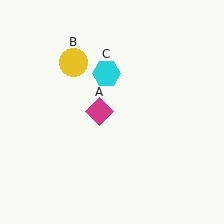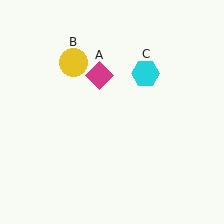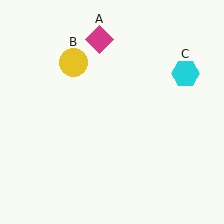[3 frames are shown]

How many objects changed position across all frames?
2 objects changed position: magenta diamond (object A), cyan hexagon (object C).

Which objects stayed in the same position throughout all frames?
Yellow circle (object B) remained stationary.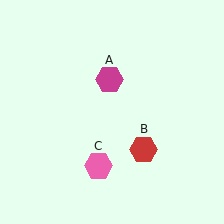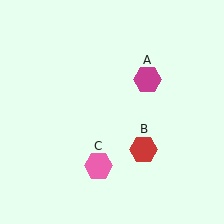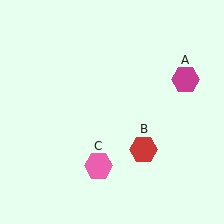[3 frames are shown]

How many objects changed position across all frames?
1 object changed position: magenta hexagon (object A).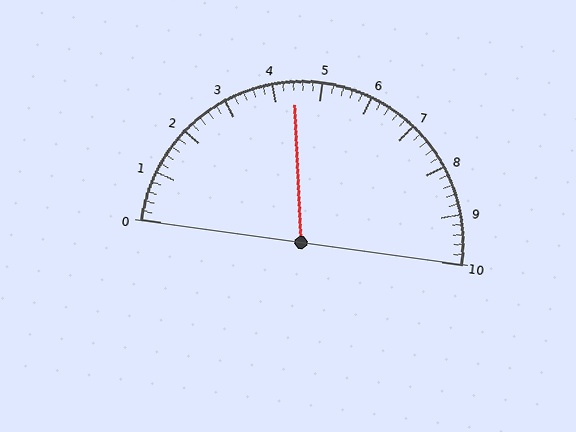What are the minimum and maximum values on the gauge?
The gauge ranges from 0 to 10.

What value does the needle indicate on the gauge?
The needle indicates approximately 4.4.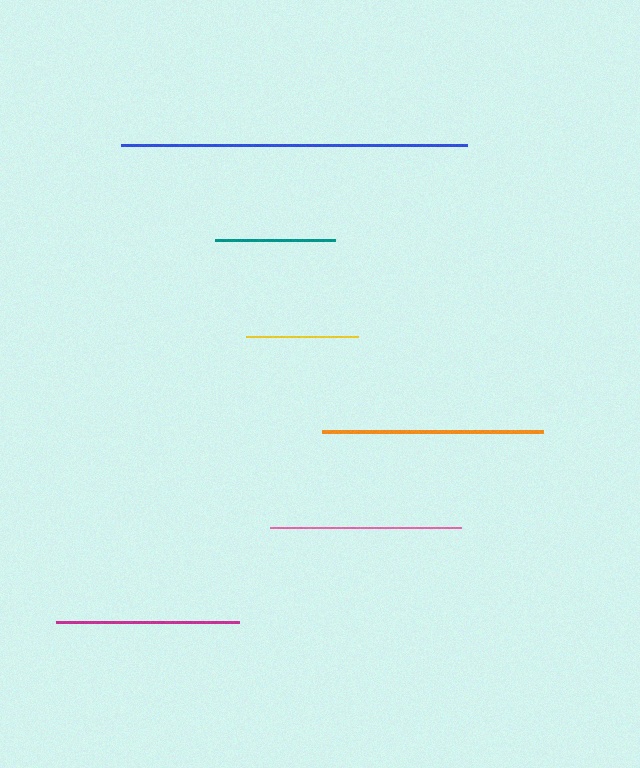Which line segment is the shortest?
The yellow line is the shortest at approximately 112 pixels.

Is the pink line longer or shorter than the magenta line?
The pink line is longer than the magenta line.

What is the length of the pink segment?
The pink segment is approximately 191 pixels long.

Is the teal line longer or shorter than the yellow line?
The teal line is longer than the yellow line.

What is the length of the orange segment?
The orange segment is approximately 221 pixels long.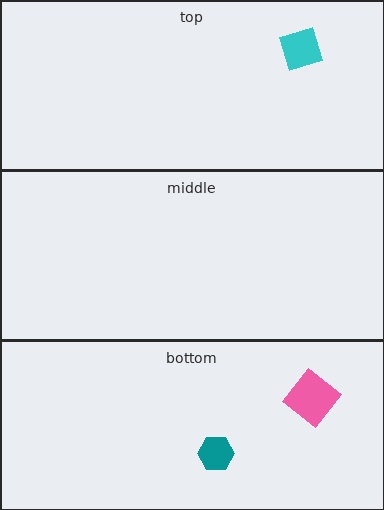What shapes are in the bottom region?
The pink diamond, the teal hexagon.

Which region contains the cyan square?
The top region.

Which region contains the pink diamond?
The bottom region.